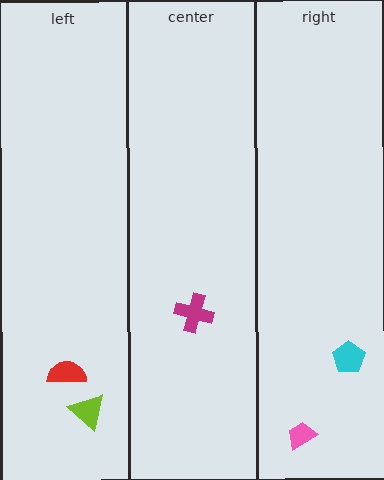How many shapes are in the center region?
1.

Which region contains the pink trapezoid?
The right region.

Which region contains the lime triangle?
The left region.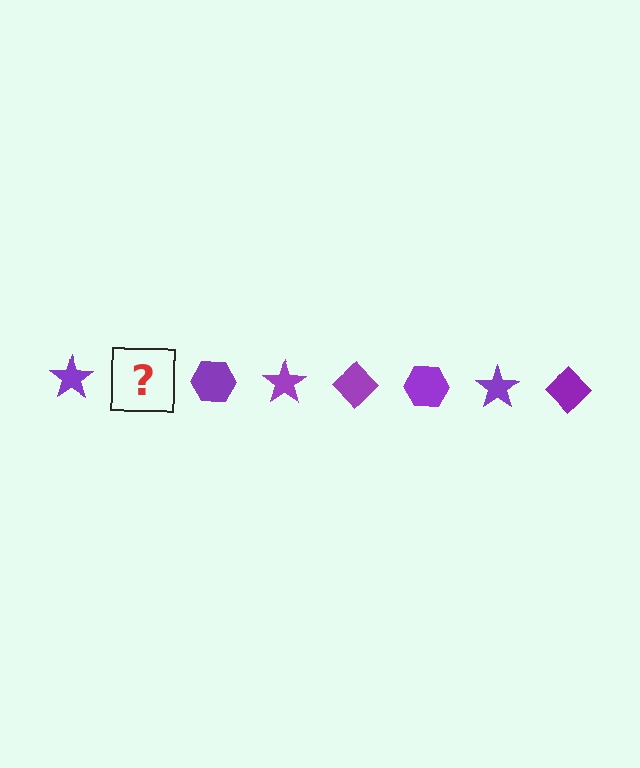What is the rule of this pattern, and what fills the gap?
The rule is that the pattern cycles through star, diamond, hexagon shapes in purple. The gap should be filled with a purple diamond.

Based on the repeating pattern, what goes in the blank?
The blank should be a purple diamond.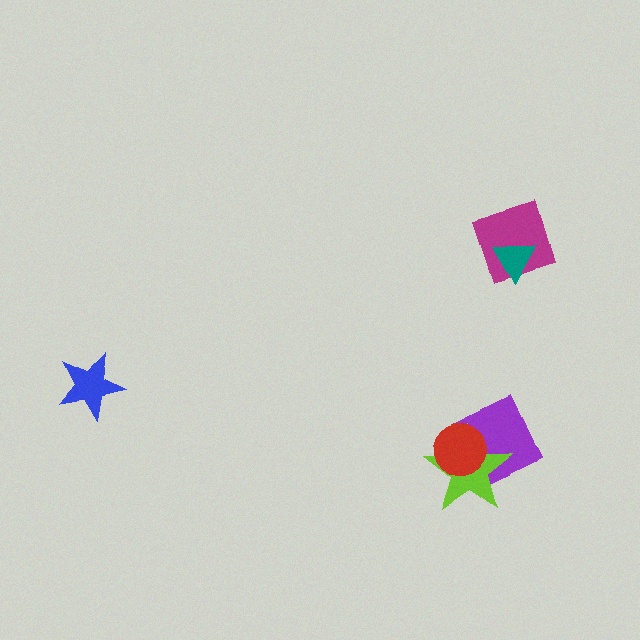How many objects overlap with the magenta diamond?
1 object overlaps with the magenta diamond.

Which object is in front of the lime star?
The red circle is in front of the lime star.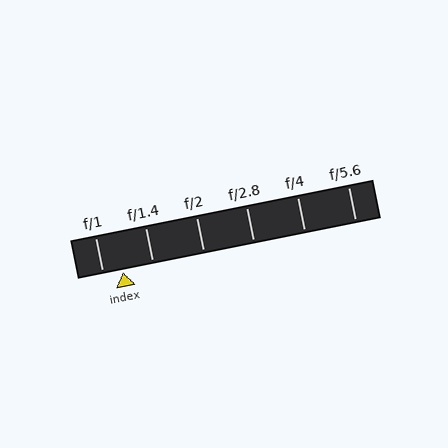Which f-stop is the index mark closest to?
The index mark is closest to f/1.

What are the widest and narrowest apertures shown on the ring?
The widest aperture shown is f/1 and the narrowest is f/5.6.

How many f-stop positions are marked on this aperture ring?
There are 6 f-stop positions marked.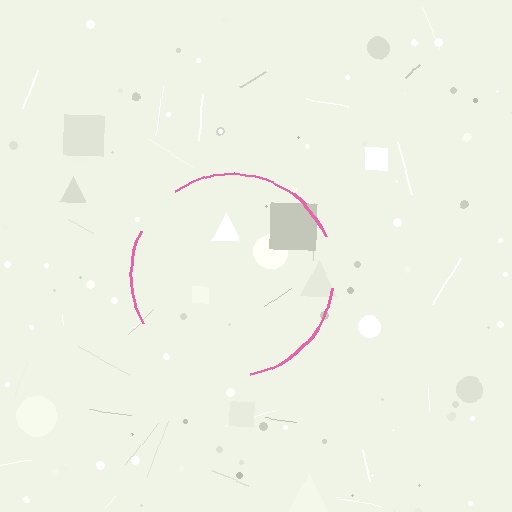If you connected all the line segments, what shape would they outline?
They would outline a circle.